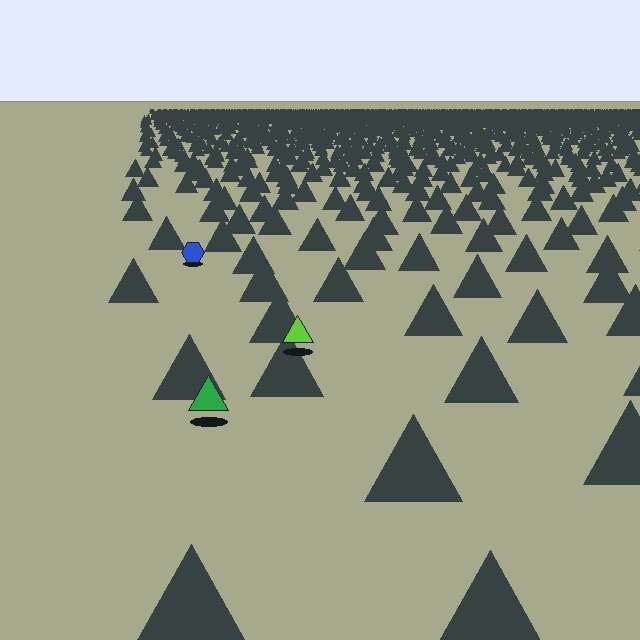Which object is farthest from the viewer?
The blue hexagon is farthest from the viewer. It appears smaller and the ground texture around it is denser.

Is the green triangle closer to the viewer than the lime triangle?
Yes. The green triangle is closer — you can tell from the texture gradient: the ground texture is coarser near it.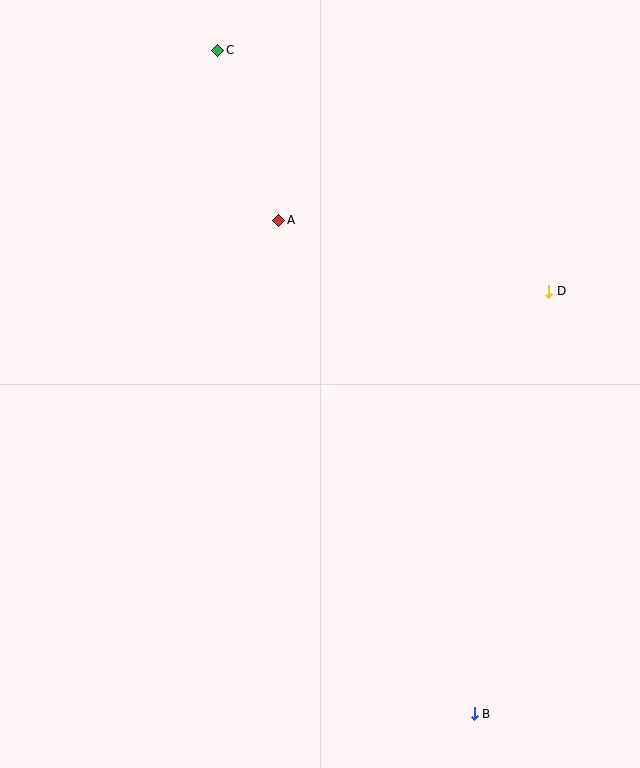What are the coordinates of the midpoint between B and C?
The midpoint between B and C is at (346, 382).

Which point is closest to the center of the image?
Point A at (279, 220) is closest to the center.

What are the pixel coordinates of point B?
Point B is at (474, 714).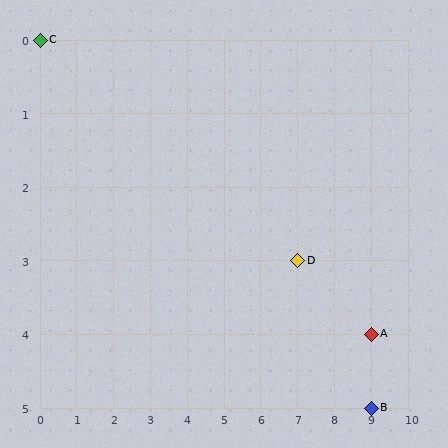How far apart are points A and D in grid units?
Points A and D are 2 columns and 1 row apart (about 2.2 grid units diagonally).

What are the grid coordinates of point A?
Point A is at grid coordinates (9, 4).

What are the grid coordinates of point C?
Point C is at grid coordinates (0, 0).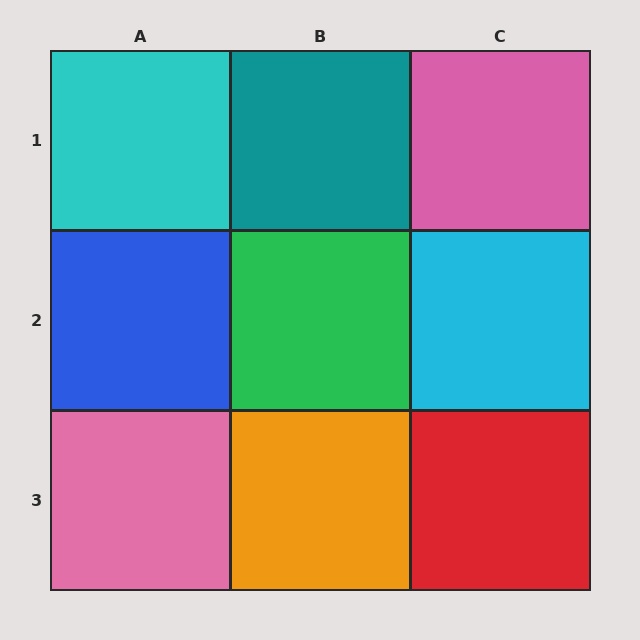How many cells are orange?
1 cell is orange.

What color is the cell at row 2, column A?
Blue.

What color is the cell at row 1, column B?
Teal.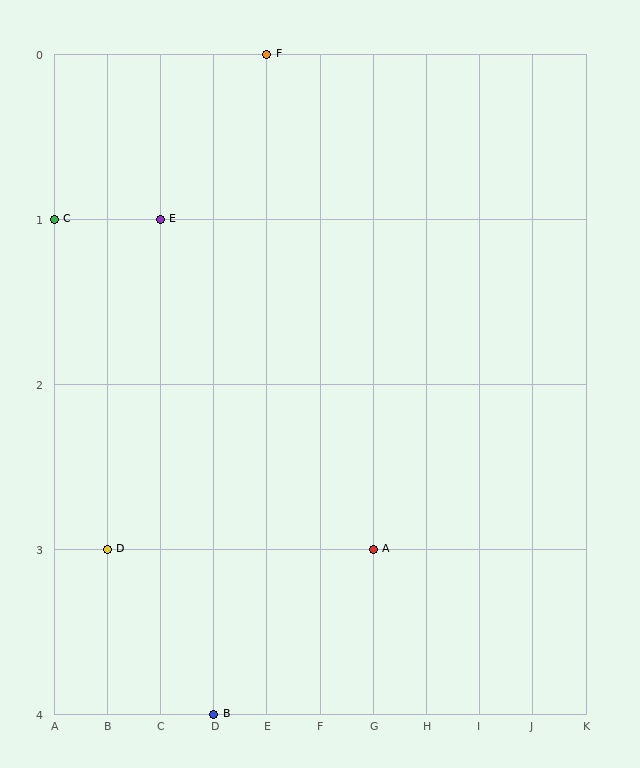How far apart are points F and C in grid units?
Points F and C are 4 columns and 1 row apart (about 4.1 grid units diagonally).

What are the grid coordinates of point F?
Point F is at grid coordinates (E, 0).